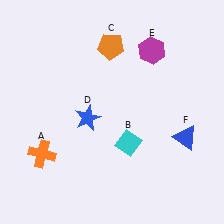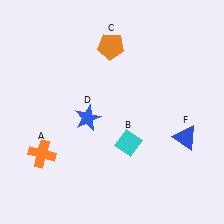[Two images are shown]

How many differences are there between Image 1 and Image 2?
There is 1 difference between the two images.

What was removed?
The magenta hexagon (E) was removed in Image 2.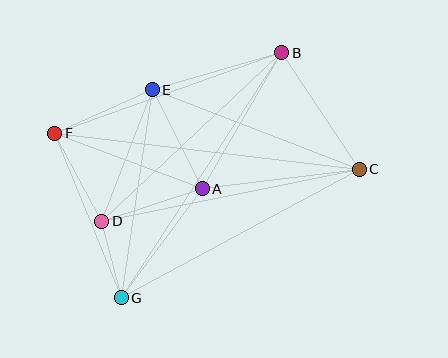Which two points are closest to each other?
Points D and G are closest to each other.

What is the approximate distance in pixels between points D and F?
The distance between D and F is approximately 100 pixels.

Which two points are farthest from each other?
Points C and F are farthest from each other.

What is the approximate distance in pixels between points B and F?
The distance between B and F is approximately 241 pixels.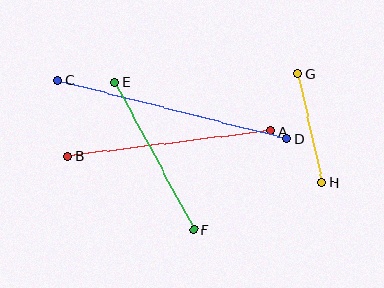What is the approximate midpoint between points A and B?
The midpoint is at approximately (169, 143) pixels.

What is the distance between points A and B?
The distance is approximately 205 pixels.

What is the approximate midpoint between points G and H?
The midpoint is at approximately (310, 128) pixels.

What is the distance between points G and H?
The distance is approximately 112 pixels.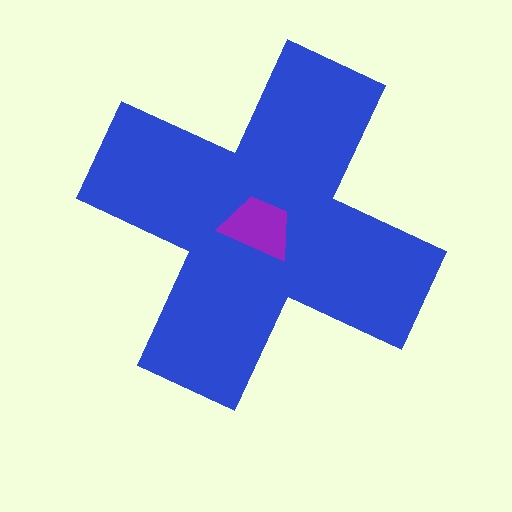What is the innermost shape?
The purple trapezoid.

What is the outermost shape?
The blue cross.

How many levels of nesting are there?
2.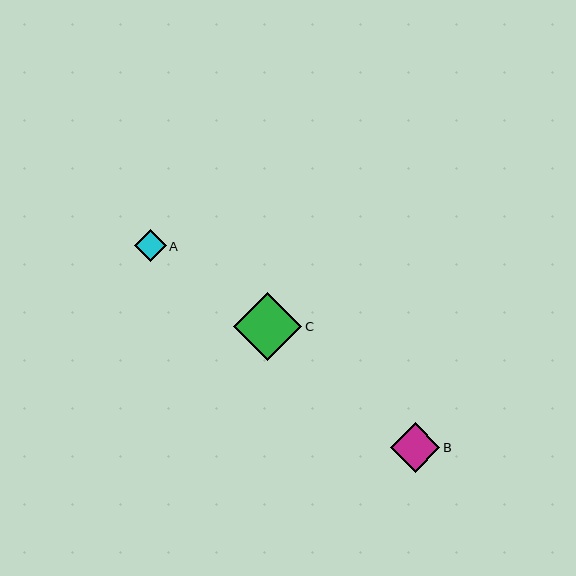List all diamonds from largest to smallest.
From largest to smallest: C, B, A.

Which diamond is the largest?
Diamond C is the largest with a size of approximately 68 pixels.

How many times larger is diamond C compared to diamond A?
Diamond C is approximately 2.1 times the size of diamond A.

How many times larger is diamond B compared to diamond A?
Diamond B is approximately 1.6 times the size of diamond A.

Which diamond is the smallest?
Diamond A is the smallest with a size of approximately 32 pixels.